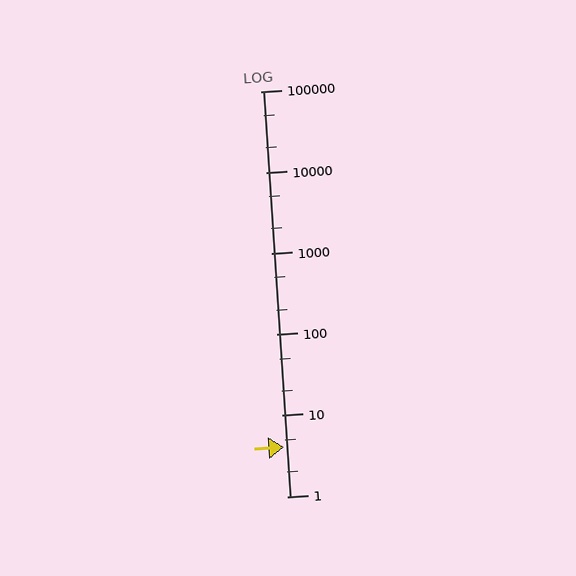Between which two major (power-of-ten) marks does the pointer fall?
The pointer is between 1 and 10.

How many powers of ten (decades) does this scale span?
The scale spans 5 decades, from 1 to 100000.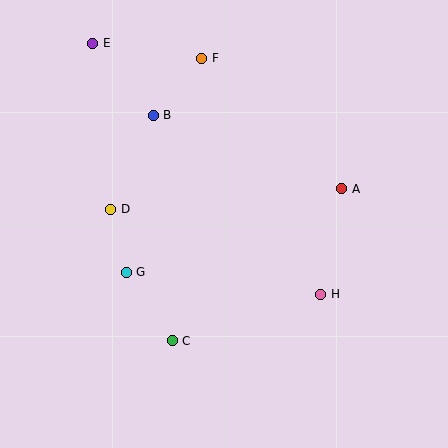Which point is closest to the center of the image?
Point G at (126, 272) is closest to the center.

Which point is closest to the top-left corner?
Point E is closest to the top-left corner.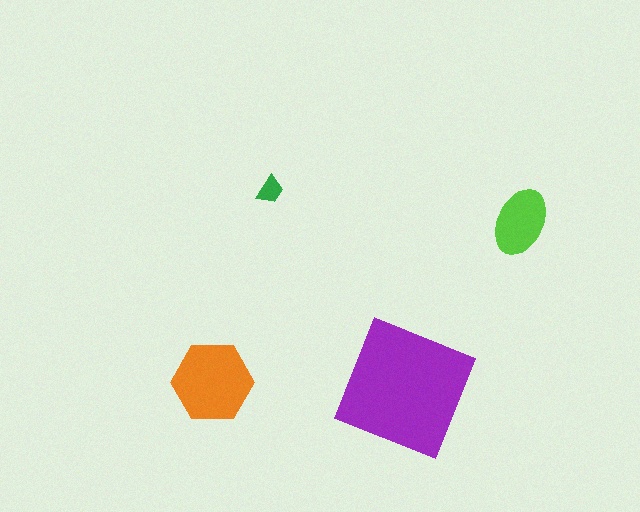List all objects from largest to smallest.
The purple square, the orange hexagon, the lime ellipse, the green trapezoid.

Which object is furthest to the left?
The orange hexagon is leftmost.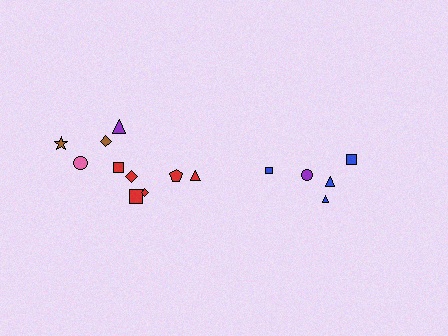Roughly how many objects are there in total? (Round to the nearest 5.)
Roughly 15 objects in total.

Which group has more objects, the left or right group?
The left group.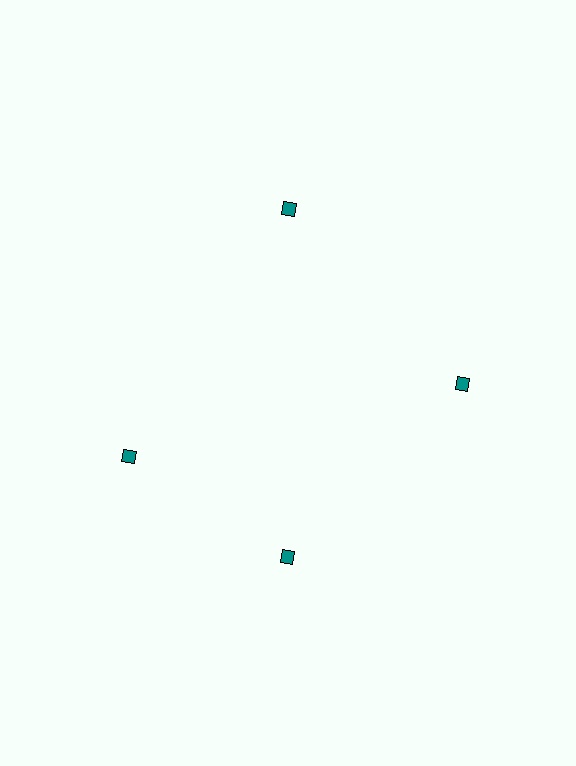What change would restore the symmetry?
The symmetry would be restored by rotating it back into even spacing with its neighbors so that all 4 diamonds sit at equal angles and equal distance from the center.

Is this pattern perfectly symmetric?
No. The 4 teal diamonds are arranged in a ring, but one element near the 9 o'clock position is rotated out of alignment along the ring, breaking the 4-fold rotational symmetry.